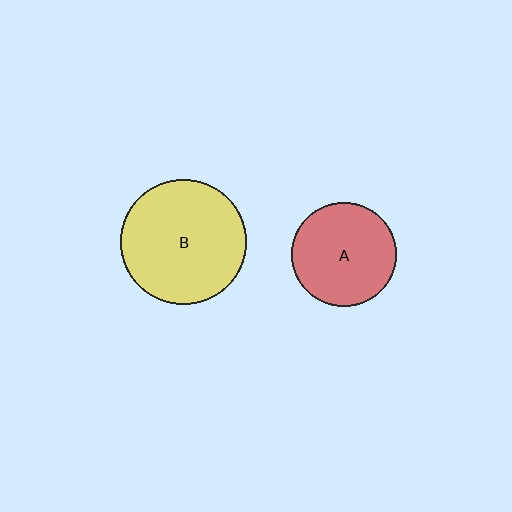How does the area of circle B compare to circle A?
Approximately 1.4 times.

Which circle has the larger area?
Circle B (yellow).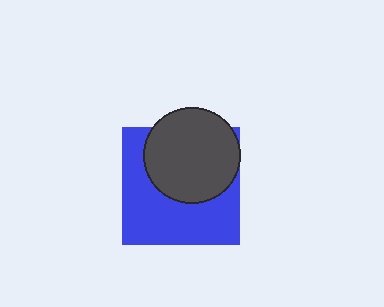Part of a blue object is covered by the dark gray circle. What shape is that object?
It is a square.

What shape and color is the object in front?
The object in front is a dark gray circle.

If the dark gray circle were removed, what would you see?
You would see the complete blue square.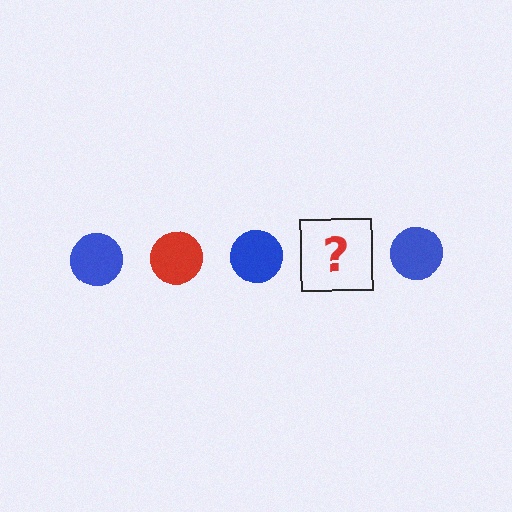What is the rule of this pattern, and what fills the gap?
The rule is that the pattern cycles through blue, red circles. The gap should be filled with a red circle.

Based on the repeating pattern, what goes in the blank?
The blank should be a red circle.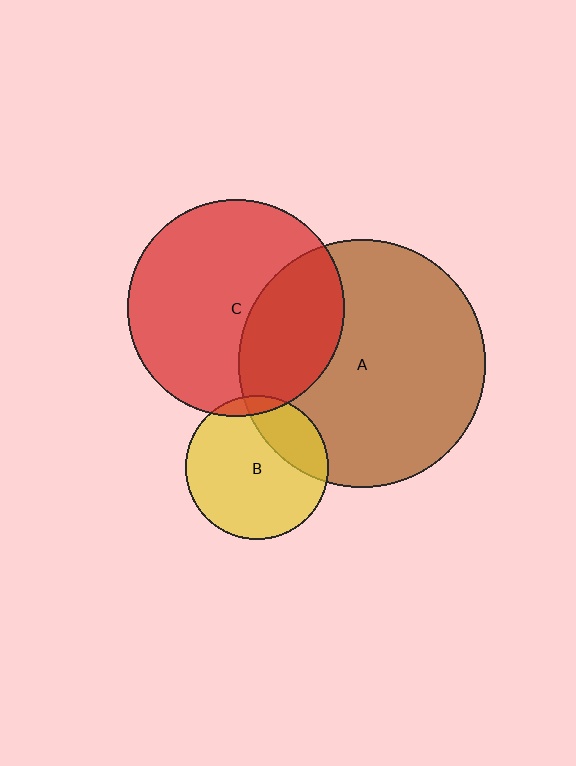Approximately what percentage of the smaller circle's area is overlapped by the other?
Approximately 25%.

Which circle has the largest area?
Circle A (brown).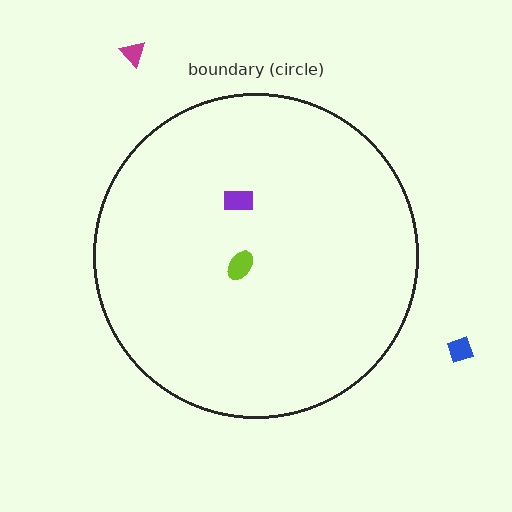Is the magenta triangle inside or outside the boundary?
Outside.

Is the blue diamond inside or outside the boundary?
Outside.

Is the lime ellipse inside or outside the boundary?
Inside.